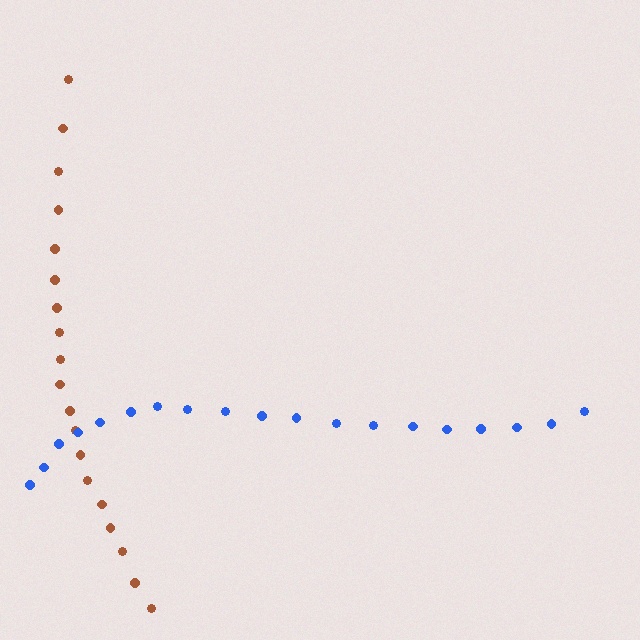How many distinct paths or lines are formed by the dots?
There are 2 distinct paths.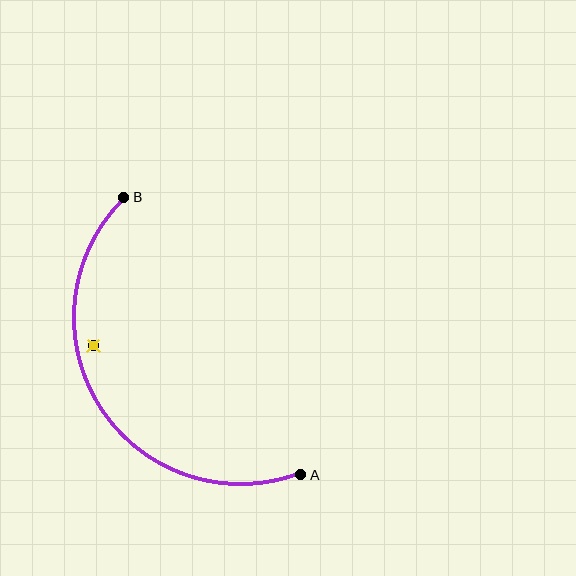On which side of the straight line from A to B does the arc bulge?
The arc bulges to the left of the straight line connecting A and B.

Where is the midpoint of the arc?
The arc midpoint is the point on the curve farthest from the straight line joining A and B. It sits to the left of that line.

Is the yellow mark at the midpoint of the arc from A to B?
No — the yellow mark does not lie on the arc at all. It sits slightly inside the curve.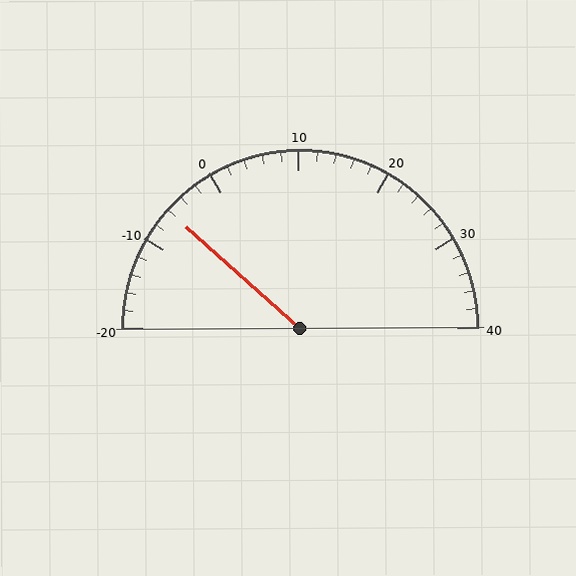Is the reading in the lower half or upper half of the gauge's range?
The reading is in the lower half of the range (-20 to 40).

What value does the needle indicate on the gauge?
The needle indicates approximately -6.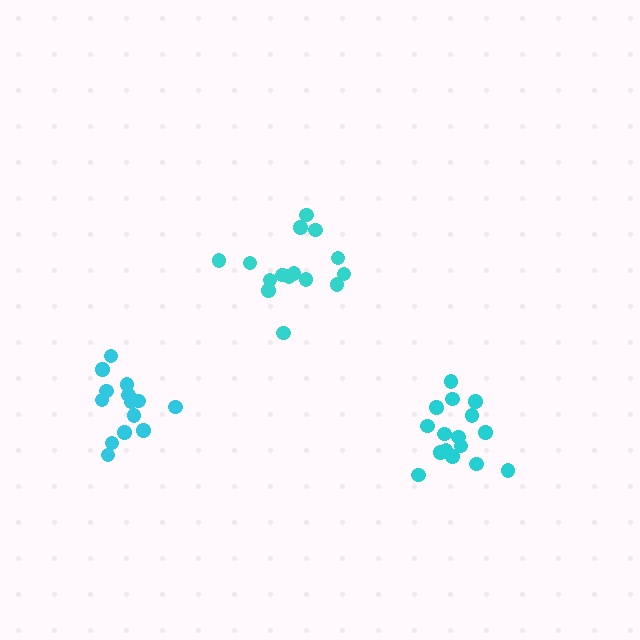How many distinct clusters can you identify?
There are 3 distinct clusters.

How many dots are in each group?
Group 1: 15 dots, Group 2: 16 dots, Group 3: 14 dots (45 total).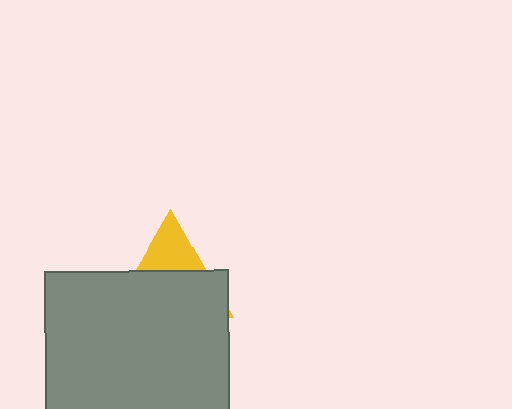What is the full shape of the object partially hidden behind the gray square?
The partially hidden object is a yellow triangle.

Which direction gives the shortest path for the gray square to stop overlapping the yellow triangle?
Moving down gives the shortest separation.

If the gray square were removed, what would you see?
You would see the complete yellow triangle.